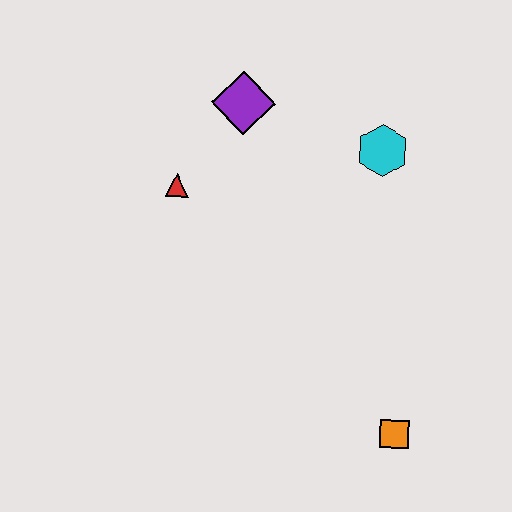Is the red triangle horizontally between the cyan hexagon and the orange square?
No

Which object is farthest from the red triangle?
The orange square is farthest from the red triangle.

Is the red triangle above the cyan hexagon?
No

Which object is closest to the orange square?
The cyan hexagon is closest to the orange square.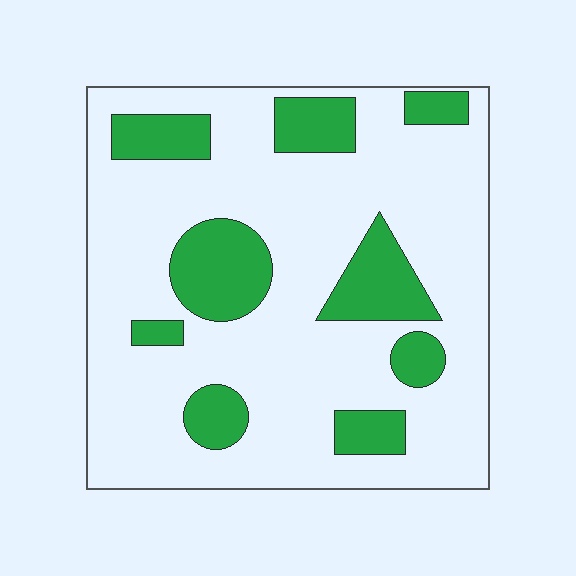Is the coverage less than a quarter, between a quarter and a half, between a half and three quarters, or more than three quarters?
Less than a quarter.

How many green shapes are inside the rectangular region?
9.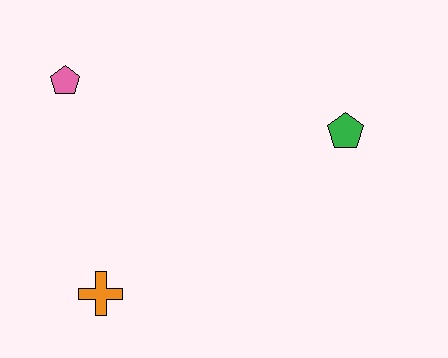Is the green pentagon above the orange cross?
Yes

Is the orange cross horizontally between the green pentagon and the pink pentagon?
Yes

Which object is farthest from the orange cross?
The green pentagon is farthest from the orange cross.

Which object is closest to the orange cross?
The pink pentagon is closest to the orange cross.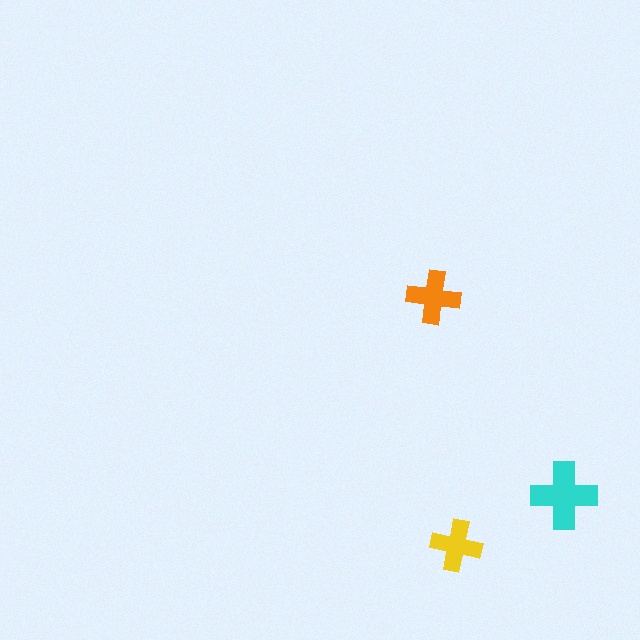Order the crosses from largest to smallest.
the cyan one, the orange one, the yellow one.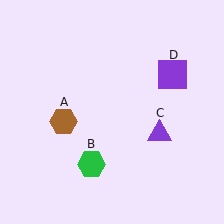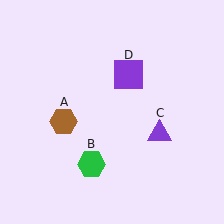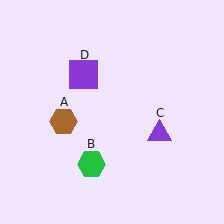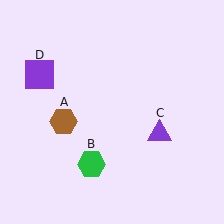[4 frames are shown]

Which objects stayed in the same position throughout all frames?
Brown hexagon (object A) and green hexagon (object B) and purple triangle (object C) remained stationary.